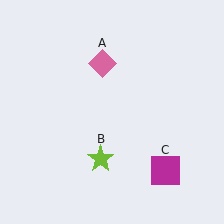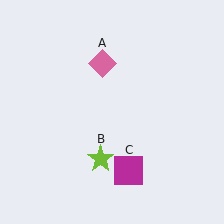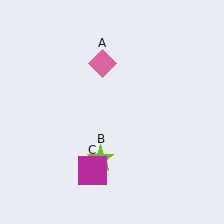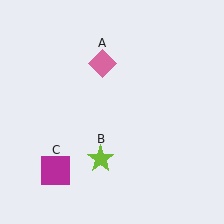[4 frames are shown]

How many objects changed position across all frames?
1 object changed position: magenta square (object C).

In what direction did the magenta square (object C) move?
The magenta square (object C) moved left.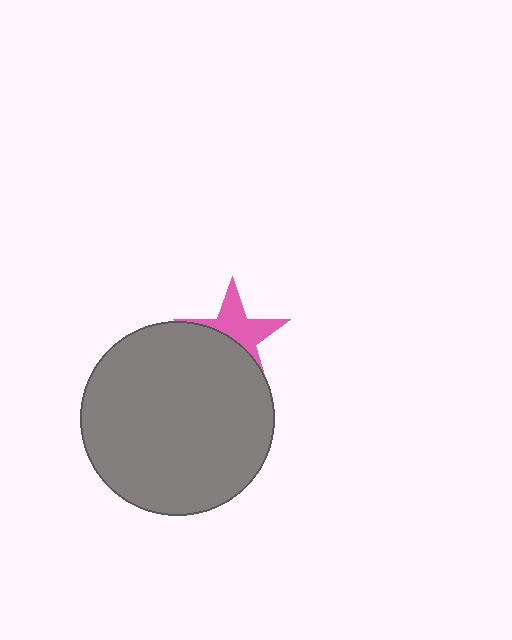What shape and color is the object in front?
The object in front is a gray circle.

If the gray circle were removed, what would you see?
You would see the complete pink star.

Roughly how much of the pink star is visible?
About half of it is visible (roughly 49%).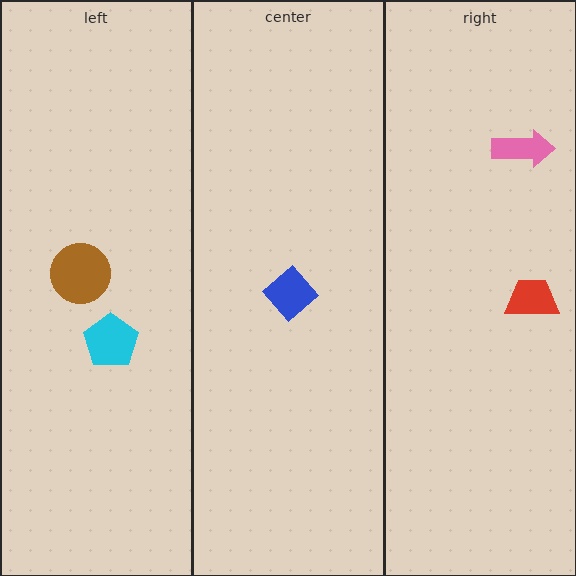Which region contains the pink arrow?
The right region.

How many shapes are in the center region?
1.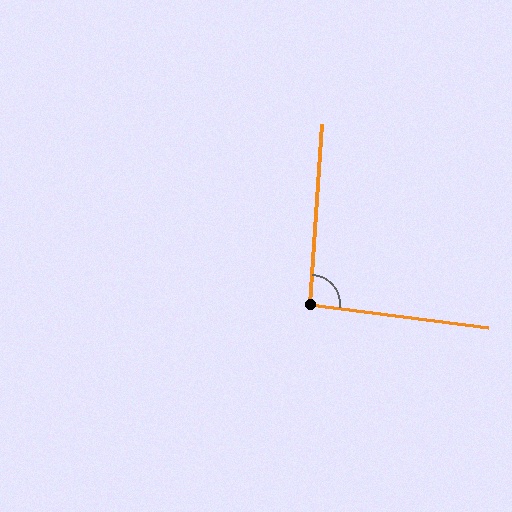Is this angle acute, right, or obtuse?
It is approximately a right angle.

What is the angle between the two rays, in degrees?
Approximately 94 degrees.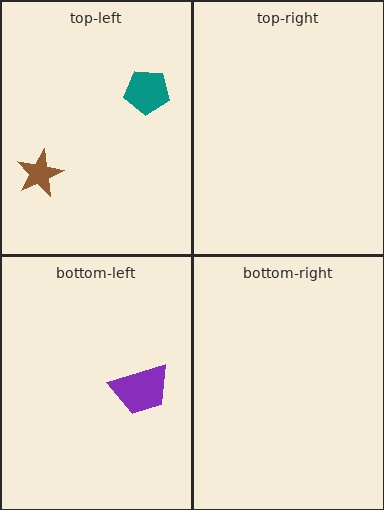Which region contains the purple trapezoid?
The bottom-left region.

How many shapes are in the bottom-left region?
1.